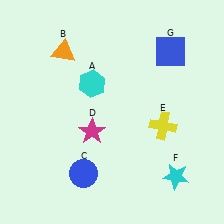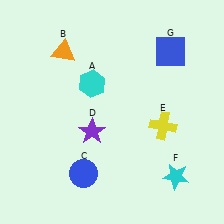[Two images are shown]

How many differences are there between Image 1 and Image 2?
There is 1 difference between the two images.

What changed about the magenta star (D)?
In Image 1, D is magenta. In Image 2, it changed to purple.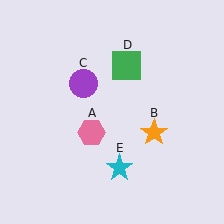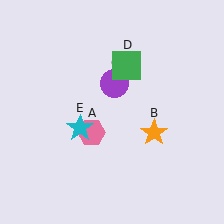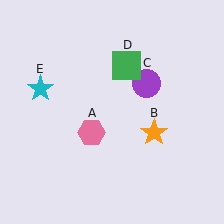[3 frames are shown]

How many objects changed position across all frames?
2 objects changed position: purple circle (object C), cyan star (object E).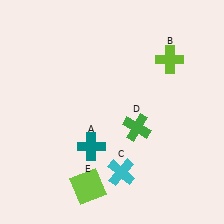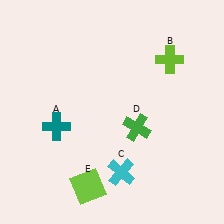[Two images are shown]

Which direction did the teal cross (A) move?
The teal cross (A) moved left.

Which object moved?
The teal cross (A) moved left.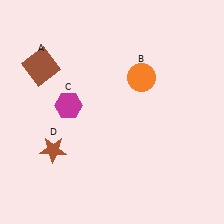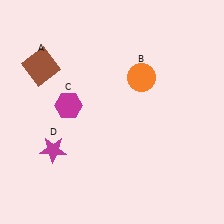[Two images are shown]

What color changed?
The star (D) changed from brown in Image 1 to magenta in Image 2.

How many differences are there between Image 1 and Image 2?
There is 1 difference between the two images.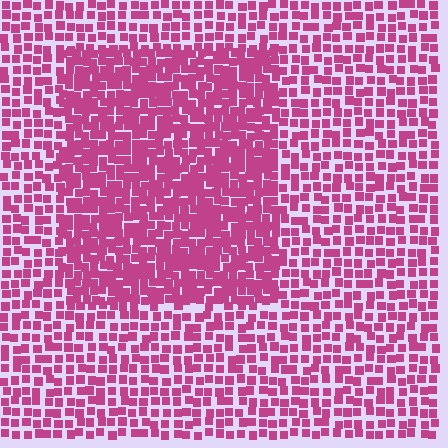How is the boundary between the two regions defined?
The boundary is defined by a change in element density (approximately 1.7x ratio). All elements are the same color, size, and shape.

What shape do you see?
I see a rectangle.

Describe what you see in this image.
The image contains small magenta elements arranged at two different densities. A rectangle-shaped region is visible where the elements are more densely packed than the surrounding area.